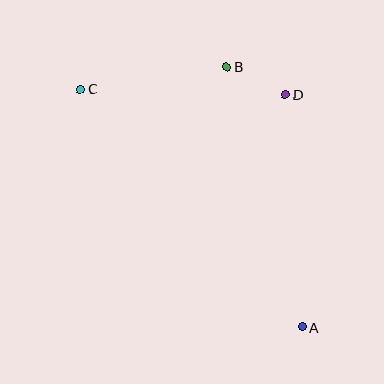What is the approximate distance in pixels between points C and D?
The distance between C and D is approximately 205 pixels.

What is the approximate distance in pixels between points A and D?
The distance between A and D is approximately 233 pixels.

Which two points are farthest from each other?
Points A and C are farthest from each other.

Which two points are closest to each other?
Points B and D are closest to each other.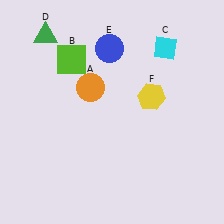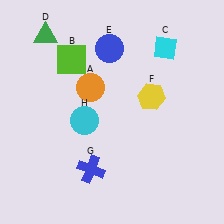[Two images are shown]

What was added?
A blue cross (G), a cyan circle (H) were added in Image 2.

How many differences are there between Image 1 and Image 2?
There are 2 differences between the two images.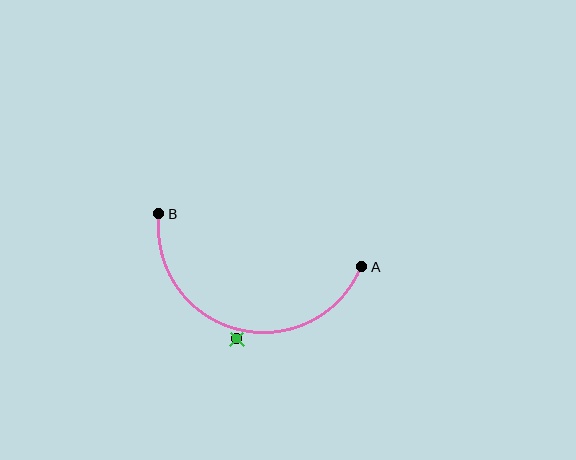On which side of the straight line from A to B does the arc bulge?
The arc bulges below the straight line connecting A and B.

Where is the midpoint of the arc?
The arc midpoint is the point on the curve farthest from the straight line joining A and B. It sits below that line.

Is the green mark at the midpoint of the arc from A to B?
No — the green mark does not lie on the arc at all. It sits slightly outside the curve.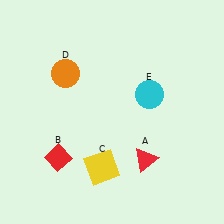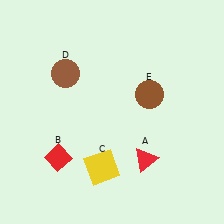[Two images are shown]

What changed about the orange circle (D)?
In Image 1, D is orange. In Image 2, it changed to brown.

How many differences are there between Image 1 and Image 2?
There are 2 differences between the two images.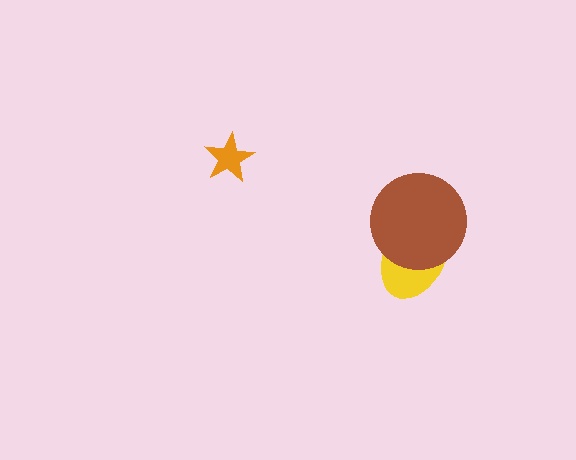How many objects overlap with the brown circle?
1 object overlaps with the brown circle.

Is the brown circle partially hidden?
No, no other shape covers it.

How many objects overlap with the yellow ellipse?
1 object overlaps with the yellow ellipse.